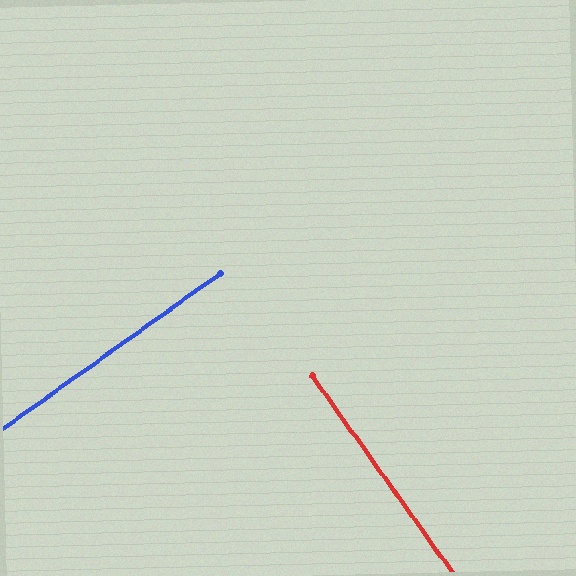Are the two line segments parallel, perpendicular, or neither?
Perpendicular — they meet at approximately 90°.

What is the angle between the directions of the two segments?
Approximately 90 degrees.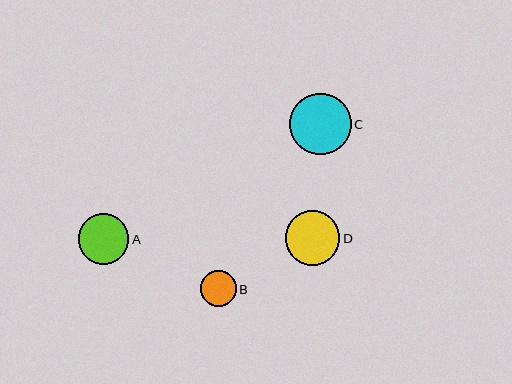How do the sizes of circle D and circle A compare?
Circle D and circle A are approximately the same size.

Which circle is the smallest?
Circle B is the smallest with a size of approximately 36 pixels.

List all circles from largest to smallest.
From largest to smallest: C, D, A, B.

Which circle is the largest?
Circle C is the largest with a size of approximately 61 pixels.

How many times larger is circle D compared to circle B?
Circle D is approximately 1.5 times the size of circle B.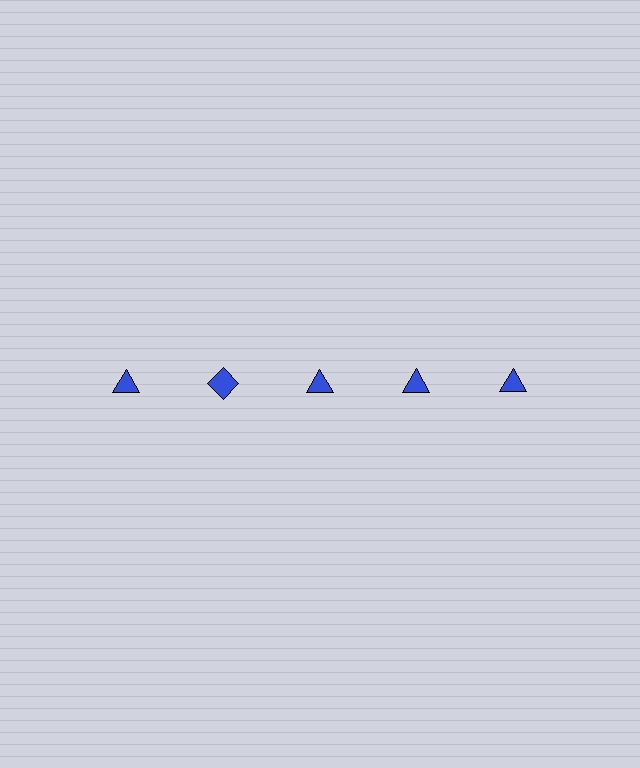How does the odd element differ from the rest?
It has a different shape: diamond instead of triangle.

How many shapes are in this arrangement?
There are 5 shapes arranged in a grid pattern.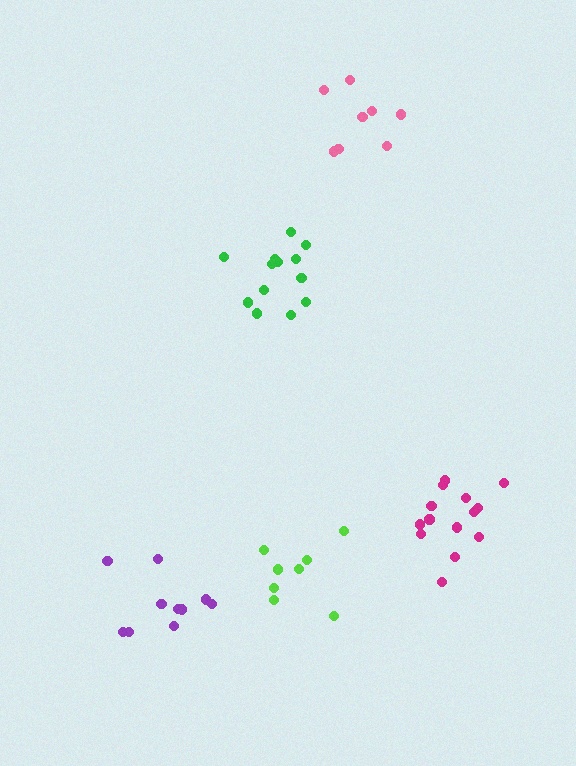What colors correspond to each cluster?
The clusters are colored: magenta, green, pink, lime, purple.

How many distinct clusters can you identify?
There are 5 distinct clusters.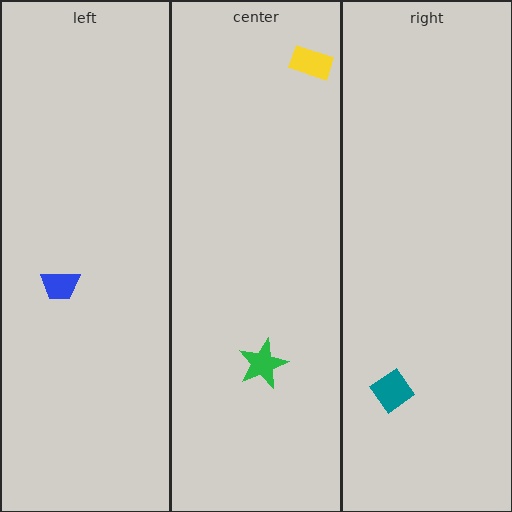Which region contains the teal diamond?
The right region.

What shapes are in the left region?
The blue trapezoid.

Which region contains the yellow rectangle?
The center region.